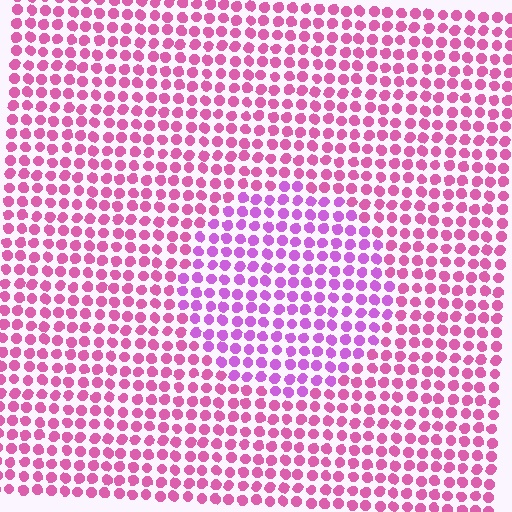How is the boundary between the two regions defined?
The boundary is defined purely by a slight shift in hue (about 30 degrees). Spacing, size, and orientation are identical on both sides.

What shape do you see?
I see a circle.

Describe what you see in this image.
The image is filled with small pink elements in a uniform arrangement. A circle-shaped region is visible where the elements are tinted to a slightly different hue, forming a subtle color boundary.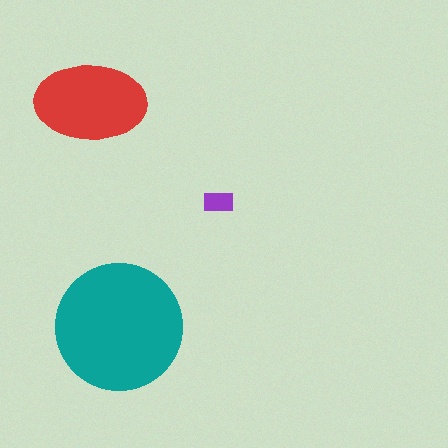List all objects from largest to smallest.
The teal circle, the red ellipse, the purple rectangle.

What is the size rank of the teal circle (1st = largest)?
1st.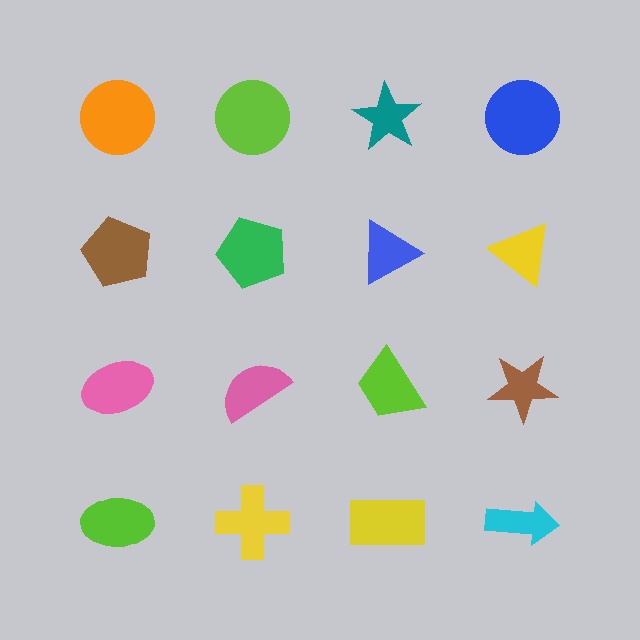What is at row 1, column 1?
An orange circle.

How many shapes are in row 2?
4 shapes.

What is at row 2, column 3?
A blue triangle.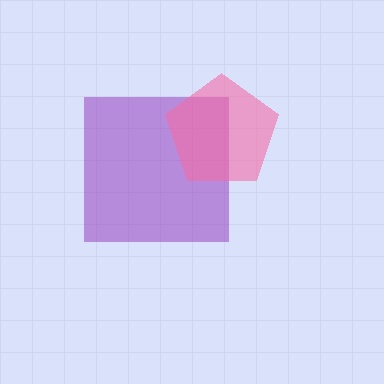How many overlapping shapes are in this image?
There are 2 overlapping shapes in the image.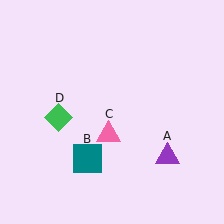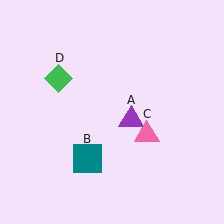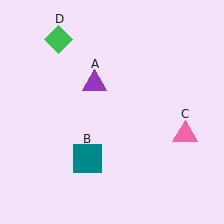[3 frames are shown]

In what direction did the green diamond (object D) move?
The green diamond (object D) moved up.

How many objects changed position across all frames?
3 objects changed position: purple triangle (object A), pink triangle (object C), green diamond (object D).